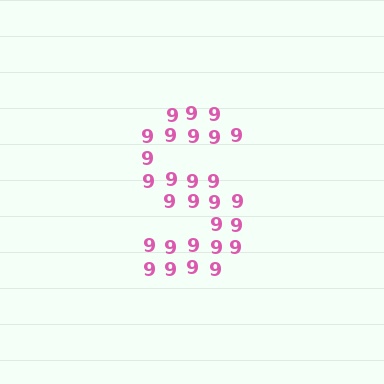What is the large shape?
The large shape is the letter S.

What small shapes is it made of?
It is made of small digit 9's.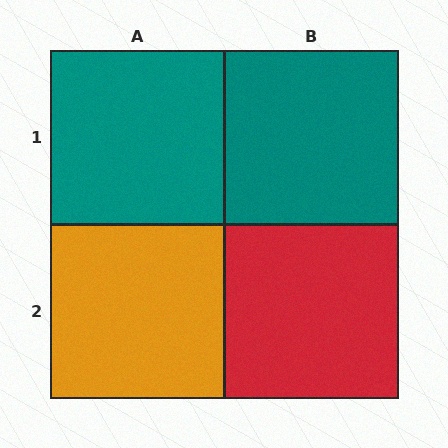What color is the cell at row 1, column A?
Teal.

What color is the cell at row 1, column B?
Teal.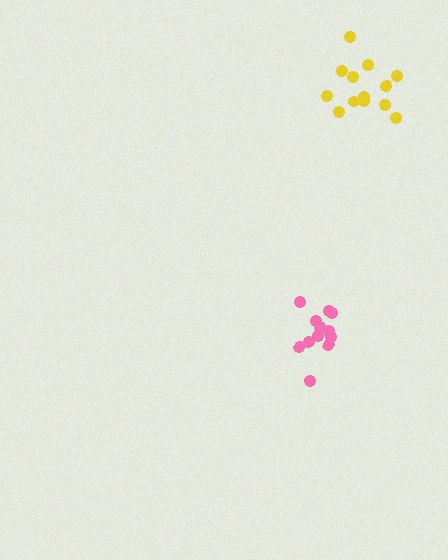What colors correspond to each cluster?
The clusters are colored: yellow, pink.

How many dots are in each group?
Group 1: 13 dots, Group 2: 12 dots (25 total).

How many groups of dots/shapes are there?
There are 2 groups.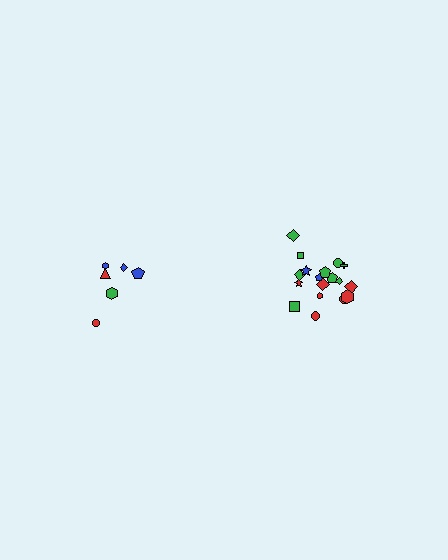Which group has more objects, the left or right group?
The right group.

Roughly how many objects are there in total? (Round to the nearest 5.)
Roughly 25 objects in total.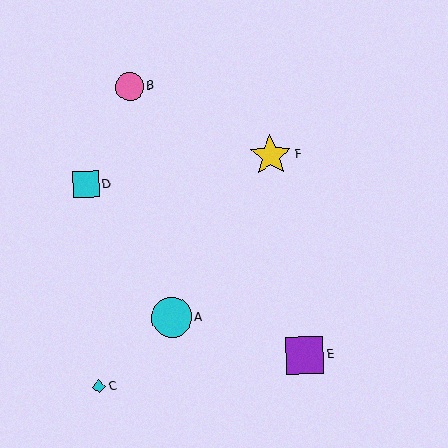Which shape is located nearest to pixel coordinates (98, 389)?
The cyan diamond (labeled C) at (99, 387) is nearest to that location.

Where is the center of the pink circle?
The center of the pink circle is at (130, 87).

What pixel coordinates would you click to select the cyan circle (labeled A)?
Click at (172, 317) to select the cyan circle A.